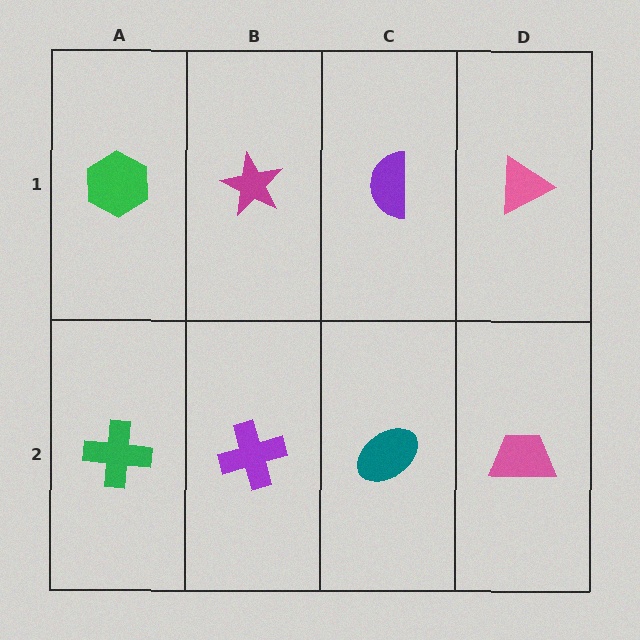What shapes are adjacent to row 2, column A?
A green hexagon (row 1, column A), a purple cross (row 2, column B).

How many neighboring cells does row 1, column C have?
3.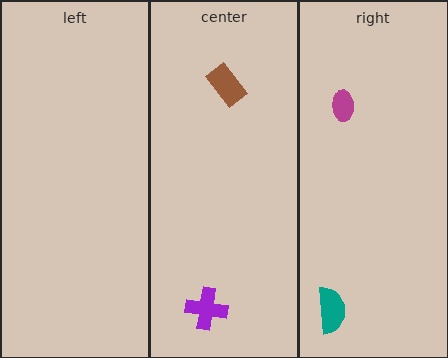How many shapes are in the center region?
2.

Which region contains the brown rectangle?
The center region.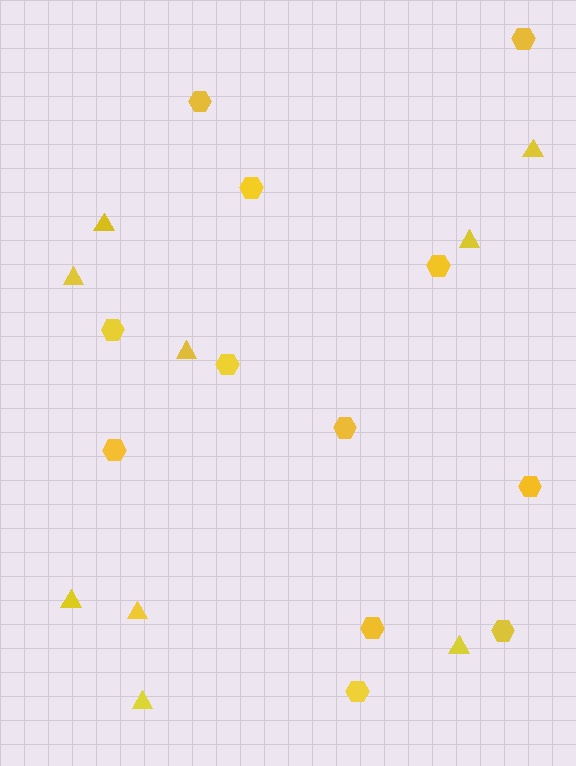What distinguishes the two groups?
There are 2 groups: one group of triangles (9) and one group of hexagons (12).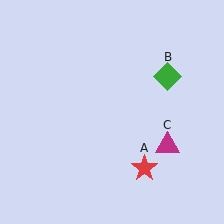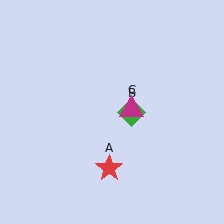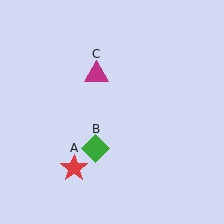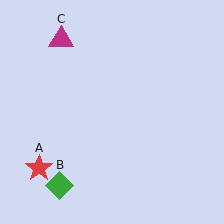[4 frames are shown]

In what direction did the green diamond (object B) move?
The green diamond (object B) moved down and to the left.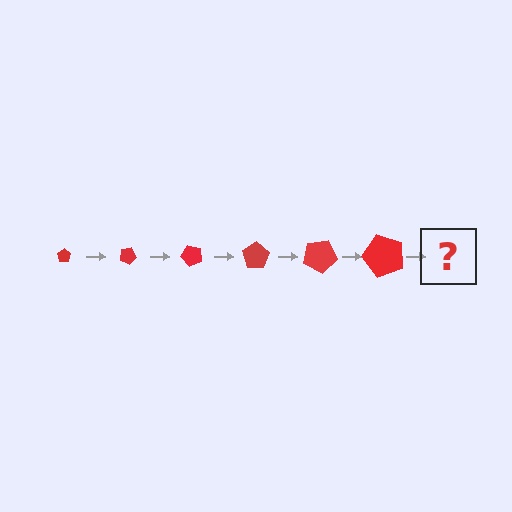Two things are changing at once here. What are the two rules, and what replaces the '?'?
The two rules are that the pentagon grows larger each step and it rotates 25 degrees each step. The '?' should be a pentagon, larger than the previous one and rotated 150 degrees from the start.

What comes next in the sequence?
The next element should be a pentagon, larger than the previous one and rotated 150 degrees from the start.